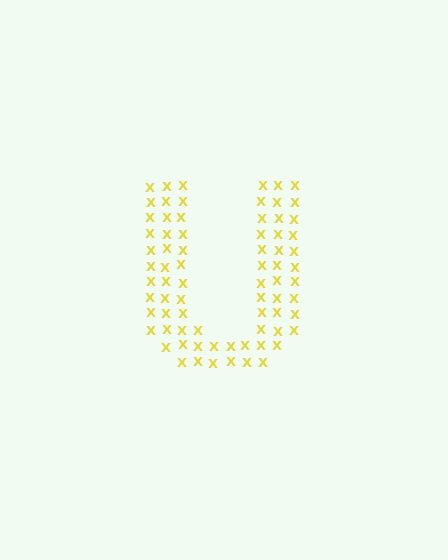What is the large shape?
The large shape is the letter U.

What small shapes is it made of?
It is made of small letter X's.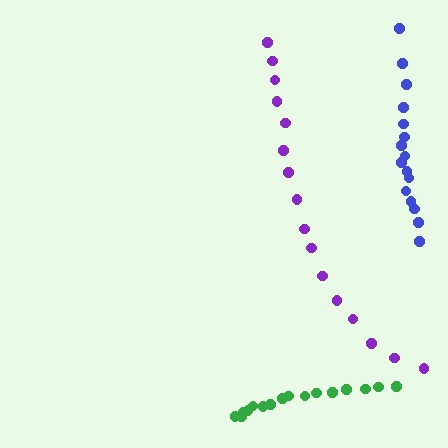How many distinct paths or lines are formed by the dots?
There are 3 distinct paths.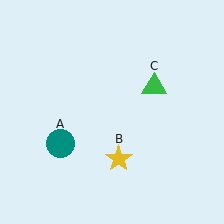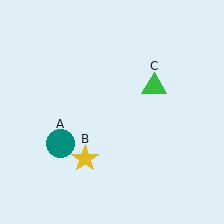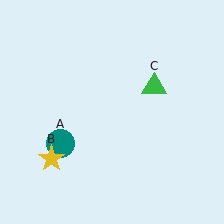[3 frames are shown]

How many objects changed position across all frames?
1 object changed position: yellow star (object B).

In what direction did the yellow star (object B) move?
The yellow star (object B) moved left.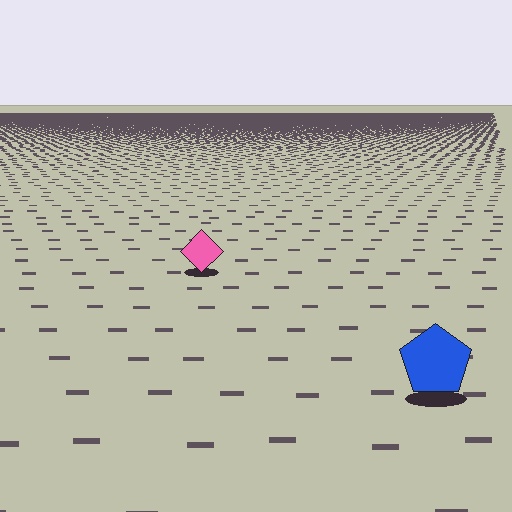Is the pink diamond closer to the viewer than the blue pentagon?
No. The blue pentagon is closer — you can tell from the texture gradient: the ground texture is coarser near it.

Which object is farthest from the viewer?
The pink diamond is farthest from the viewer. It appears smaller and the ground texture around it is denser.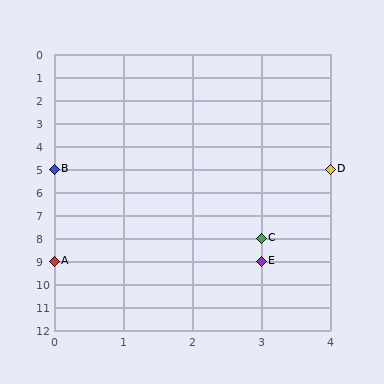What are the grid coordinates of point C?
Point C is at grid coordinates (3, 8).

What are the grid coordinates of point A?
Point A is at grid coordinates (0, 9).